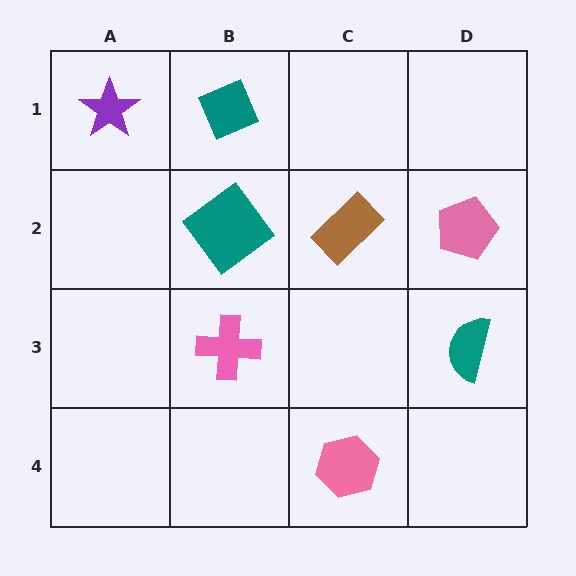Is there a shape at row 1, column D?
No, that cell is empty.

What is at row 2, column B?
A teal diamond.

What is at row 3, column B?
A pink cross.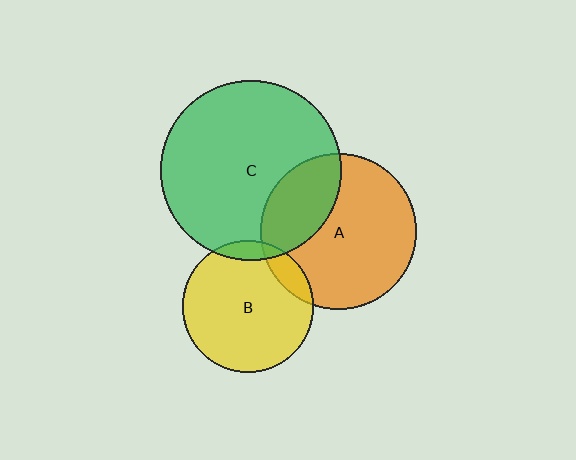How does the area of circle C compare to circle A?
Approximately 1.3 times.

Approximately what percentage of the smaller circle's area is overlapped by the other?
Approximately 30%.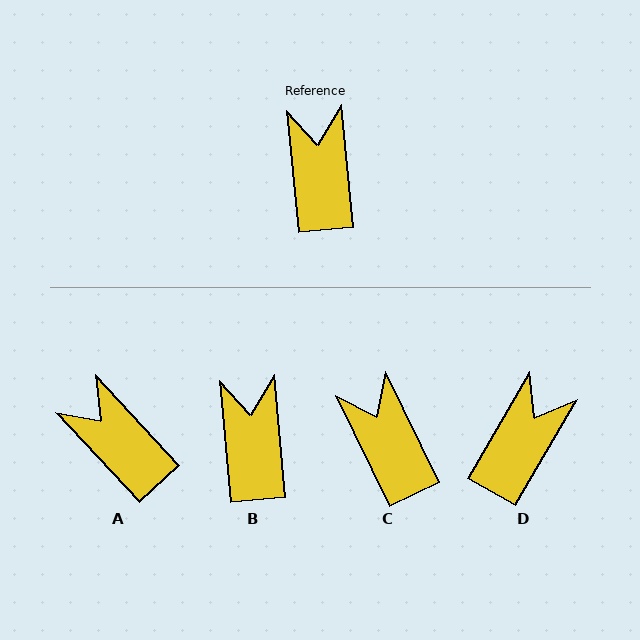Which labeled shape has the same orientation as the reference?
B.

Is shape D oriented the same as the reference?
No, it is off by about 35 degrees.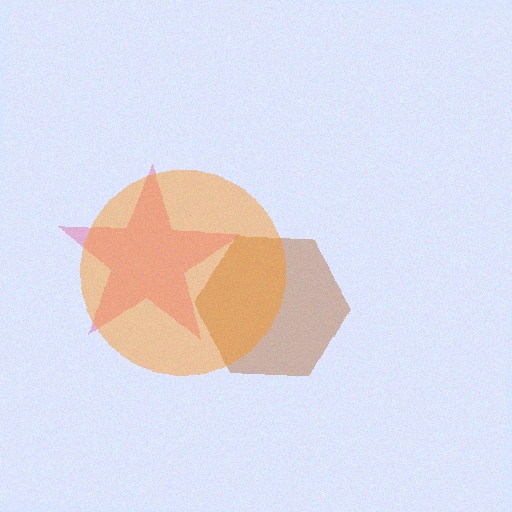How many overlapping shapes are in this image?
There are 3 overlapping shapes in the image.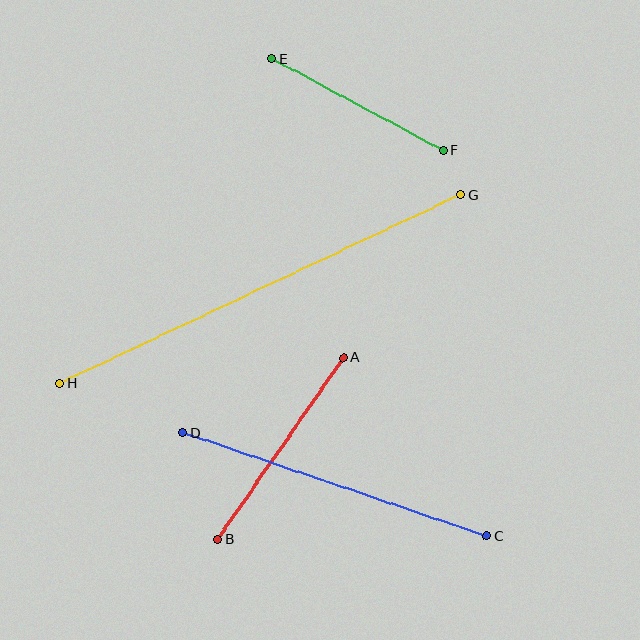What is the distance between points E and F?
The distance is approximately 195 pixels.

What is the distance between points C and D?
The distance is approximately 320 pixels.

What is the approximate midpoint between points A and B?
The midpoint is at approximately (280, 449) pixels.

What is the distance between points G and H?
The distance is approximately 443 pixels.